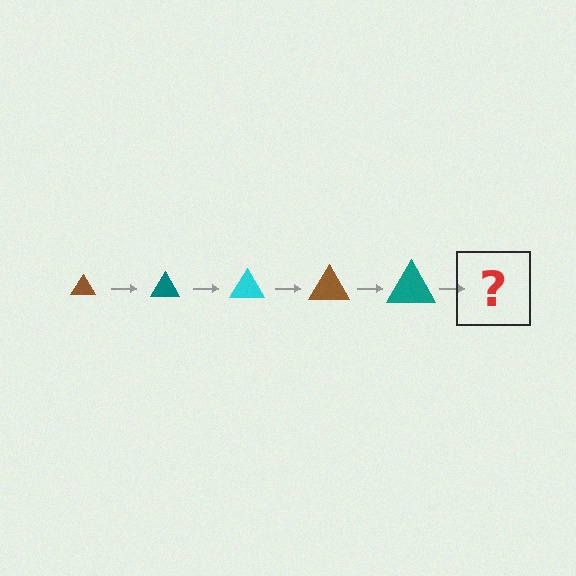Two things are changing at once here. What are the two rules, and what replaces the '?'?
The two rules are that the triangle grows larger each step and the color cycles through brown, teal, and cyan. The '?' should be a cyan triangle, larger than the previous one.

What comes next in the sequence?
The next element should be a cyan triangle, larger than the previous one.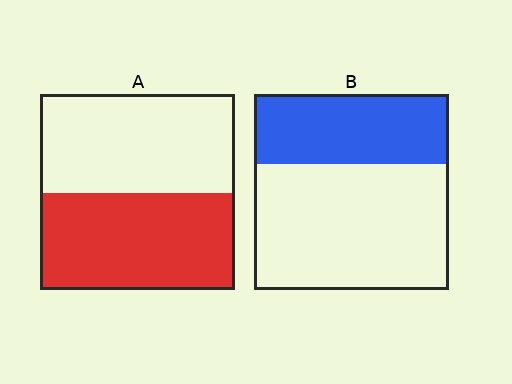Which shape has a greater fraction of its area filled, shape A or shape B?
Shape A.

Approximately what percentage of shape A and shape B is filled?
A is approximately 50% and B is approximately 35%.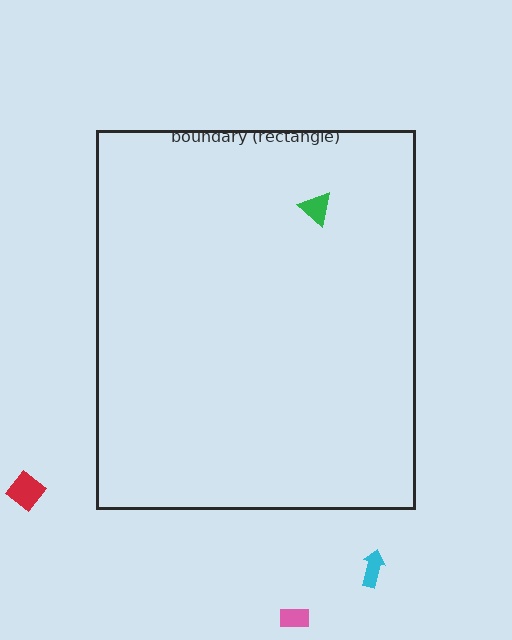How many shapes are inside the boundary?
1 inside, 3 outside.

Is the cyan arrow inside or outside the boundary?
Outside.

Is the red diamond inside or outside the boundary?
Outside.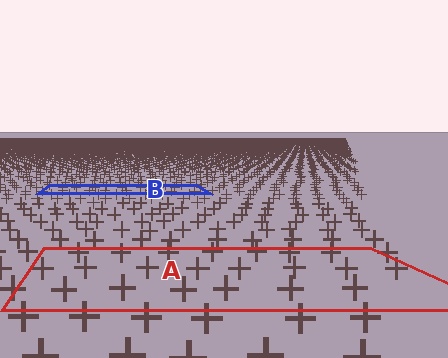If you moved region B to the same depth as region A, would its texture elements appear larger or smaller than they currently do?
They would appear larger. At a closer depth, the same texture elements are projected at a bigger on-screen size.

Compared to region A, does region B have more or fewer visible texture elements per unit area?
Region B has more texture elements per unit area — they are packed more densely because it is farther away.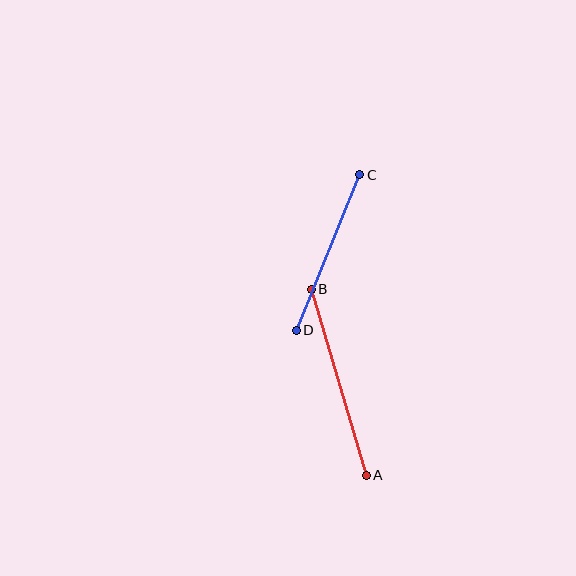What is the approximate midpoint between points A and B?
The midpoint is at approximately (339, 382) pixels.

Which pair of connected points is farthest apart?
Points A and B are farthest apart.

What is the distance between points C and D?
The distance is approximately 168 pixels.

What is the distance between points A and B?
The distance is approximately 194 pixels.